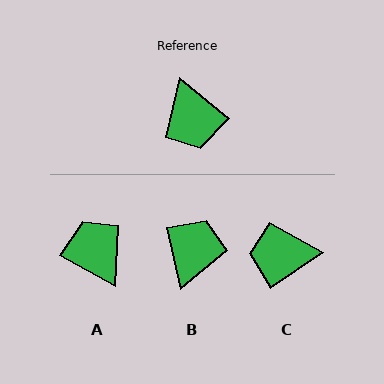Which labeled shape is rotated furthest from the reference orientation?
A, about 169 degrees away.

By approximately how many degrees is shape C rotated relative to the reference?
Approximately 105 degrees clockwise.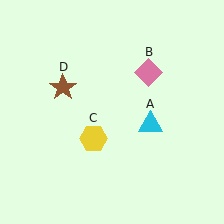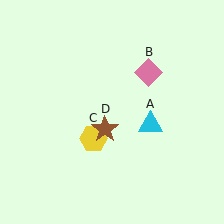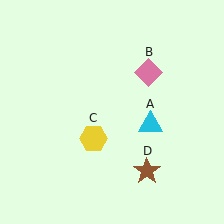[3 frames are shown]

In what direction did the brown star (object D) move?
The brown star (object D) moved down and to the right.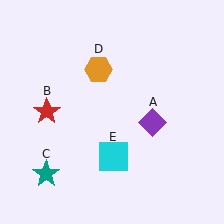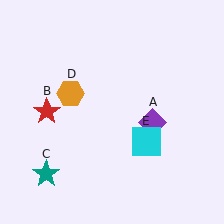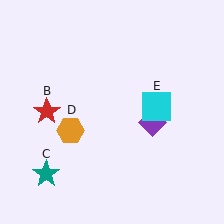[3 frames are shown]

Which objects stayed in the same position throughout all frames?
Purple diamond (object A) and red star (object B) and teal star (object C) remained stationary.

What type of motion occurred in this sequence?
The orange hexagon (object D), cyan square (object E) rotated counterclockwise around the center of the scene.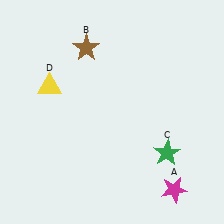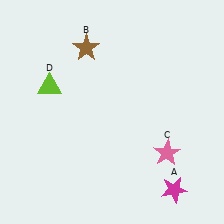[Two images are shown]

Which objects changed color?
C changed from green to pink. D changed from yellow to lime.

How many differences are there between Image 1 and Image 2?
There are 2 differences between the two images.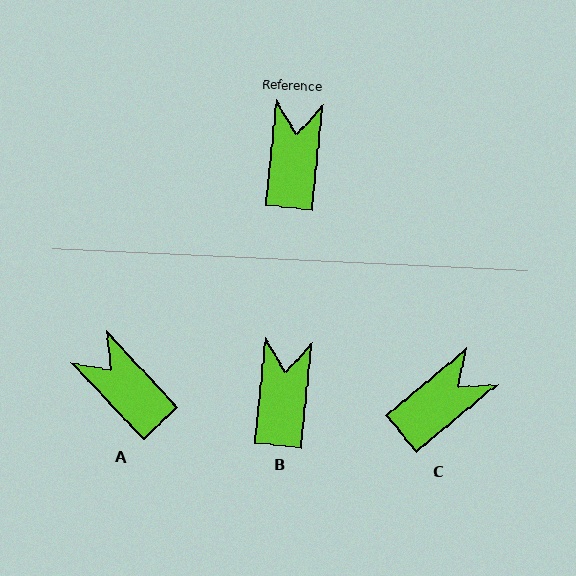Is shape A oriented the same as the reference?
No, it is off by about 49 degrees.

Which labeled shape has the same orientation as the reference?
B.